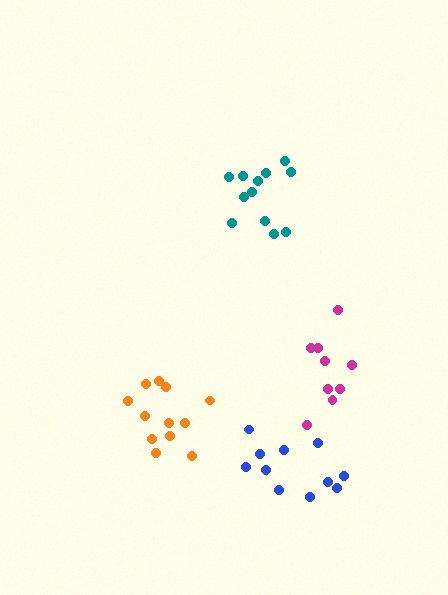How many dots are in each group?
Group 1: 9 dots, Group 2: 12 dots, Group 3: 12 dots, Group 4: 11 dots (44 total).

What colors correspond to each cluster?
The clusters are colored: magenta, orange, teal, blue.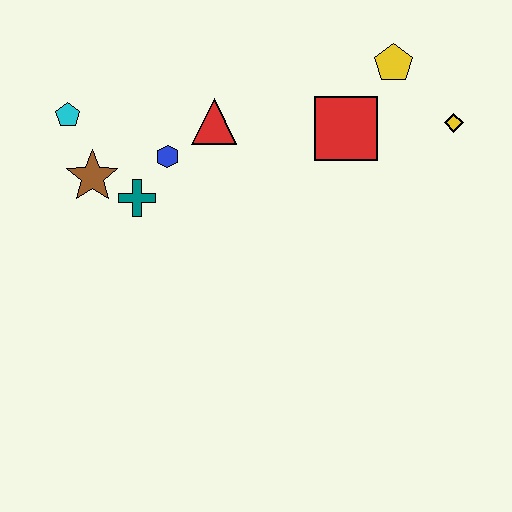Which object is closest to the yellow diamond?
The yellow pentagon is closest to the yellow diamond.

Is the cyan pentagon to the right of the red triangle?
No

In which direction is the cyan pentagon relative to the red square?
The cyan pentagon is to the left of the red square.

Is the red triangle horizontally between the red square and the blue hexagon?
Yes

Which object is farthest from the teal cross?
The yellow diamond is farthest from the teal cross.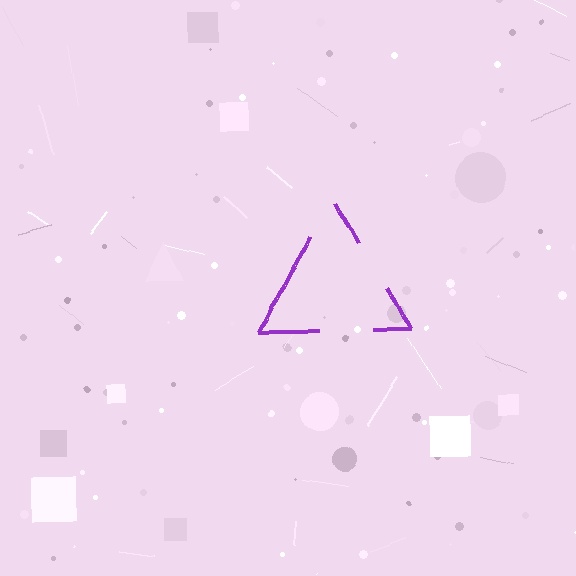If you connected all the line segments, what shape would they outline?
They would outline a triangle.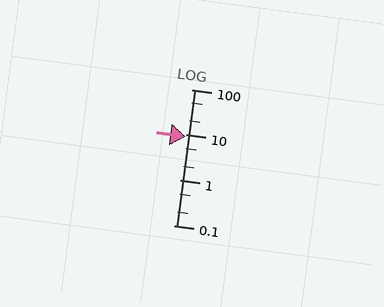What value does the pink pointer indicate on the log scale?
The pointer indicates approximately 8.9.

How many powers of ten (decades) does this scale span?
The scale spans 3 decades, from 0.1 to 100.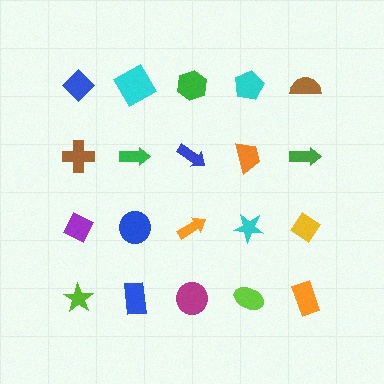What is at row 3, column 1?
A purple diamond.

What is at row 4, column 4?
A lime ellipse.